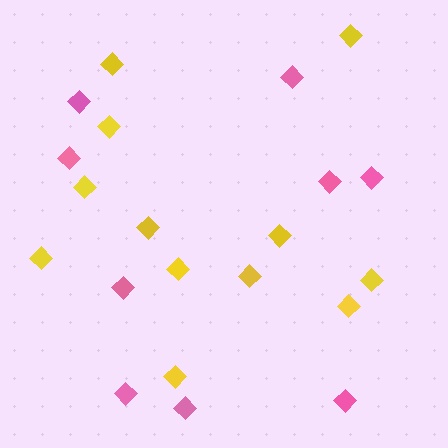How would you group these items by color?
There are 2 groups: one group of yellow diamonds (12) and one group of pink diamonds (9).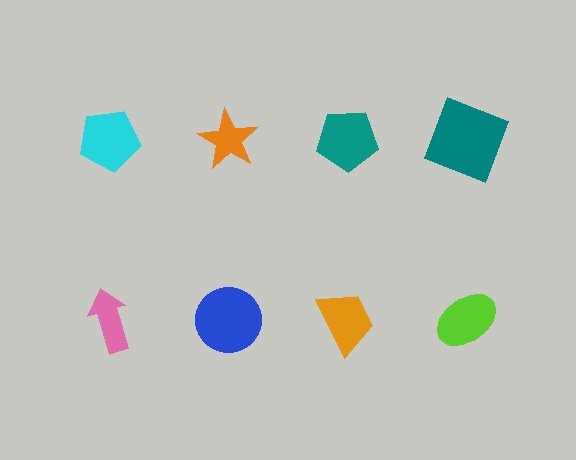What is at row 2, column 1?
A pink arrow.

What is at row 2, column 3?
An orange trapezoid.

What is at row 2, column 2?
A blue circle.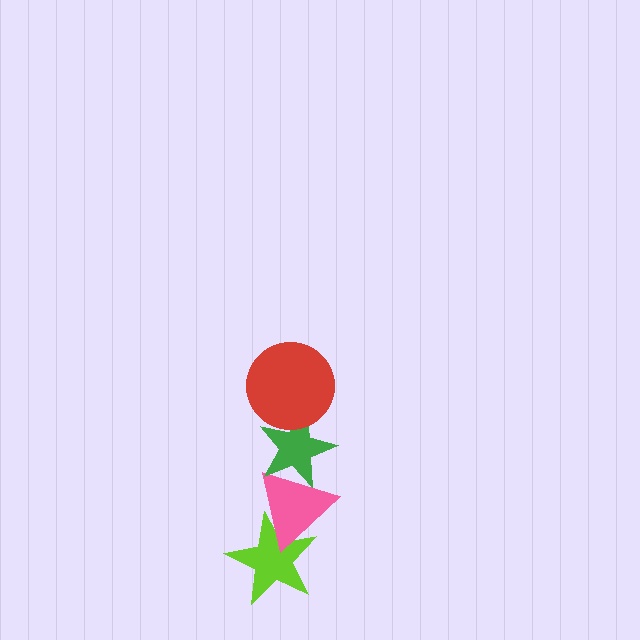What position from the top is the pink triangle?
The pink triangle is 3rd from the top.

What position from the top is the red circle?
The red circle is 1st from the top.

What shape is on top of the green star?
The red circle is on top of the green star.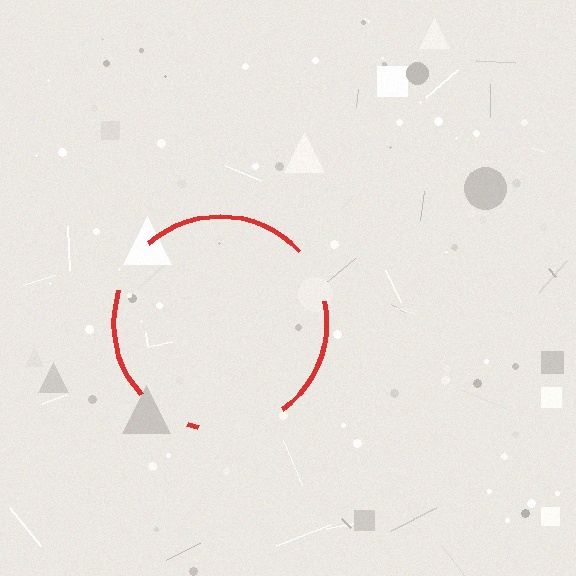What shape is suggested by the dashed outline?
The dashed outline suggests a circle.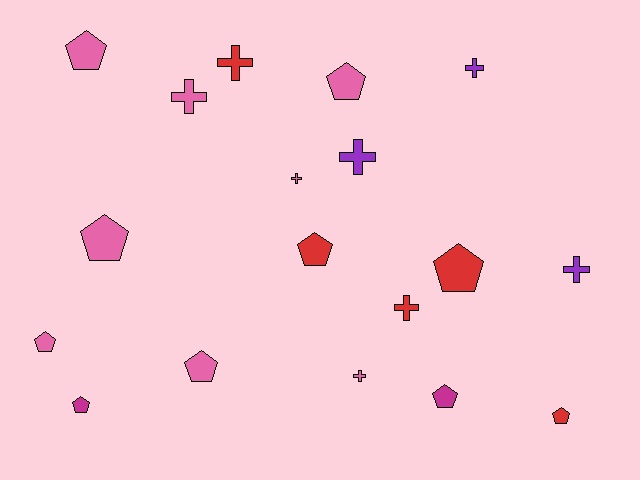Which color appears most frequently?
Pink, with 8 objects.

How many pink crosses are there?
There are 3 pink crosses.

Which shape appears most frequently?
Pentagon, with 10 objects.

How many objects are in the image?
There are 18 objects.